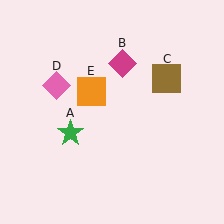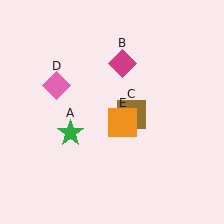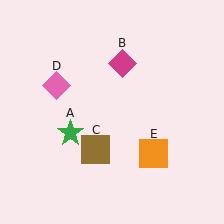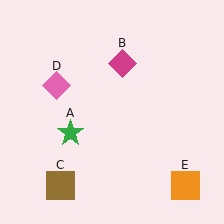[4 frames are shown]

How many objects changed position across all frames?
2 objects changed position: brown square (object C), orange square (object E).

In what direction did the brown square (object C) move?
The brown square (object C) moved down and to the left.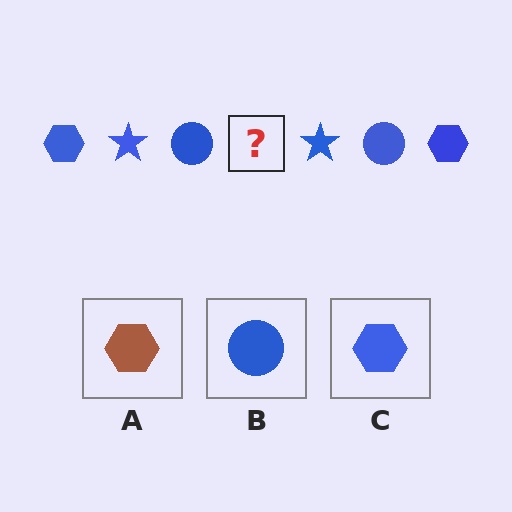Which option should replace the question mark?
Option C.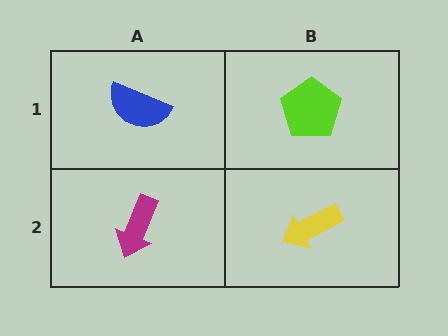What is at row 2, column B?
A yellow arrow.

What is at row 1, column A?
A blue semicircle.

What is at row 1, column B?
A lime pentagon.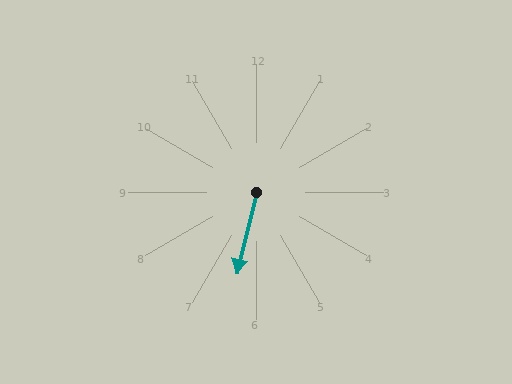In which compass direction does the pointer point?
South.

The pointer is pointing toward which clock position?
Roughly 6 o'clock.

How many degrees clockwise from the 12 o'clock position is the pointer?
Approximately 194 degrees.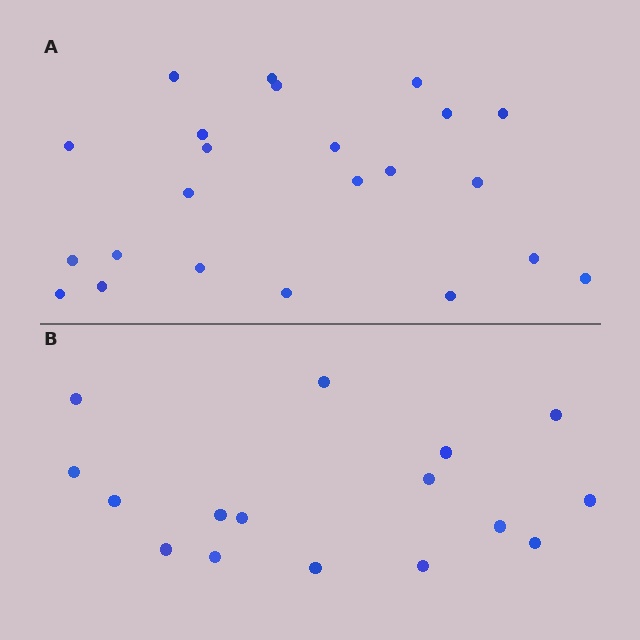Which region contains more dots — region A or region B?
Region A (the top region) has more dots.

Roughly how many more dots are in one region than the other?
Region A has roughly 8 or so more dots than region B.